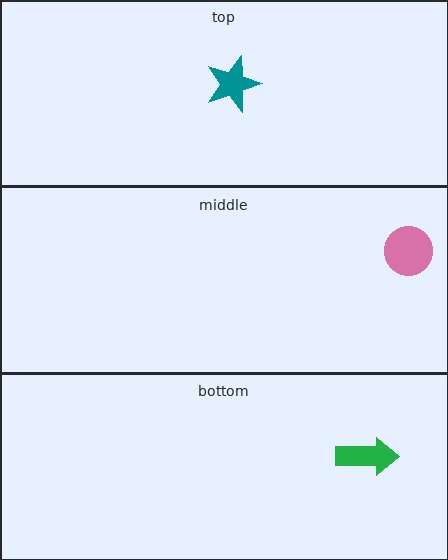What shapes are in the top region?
The teal star.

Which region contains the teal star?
The top region.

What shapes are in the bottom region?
The green arrow.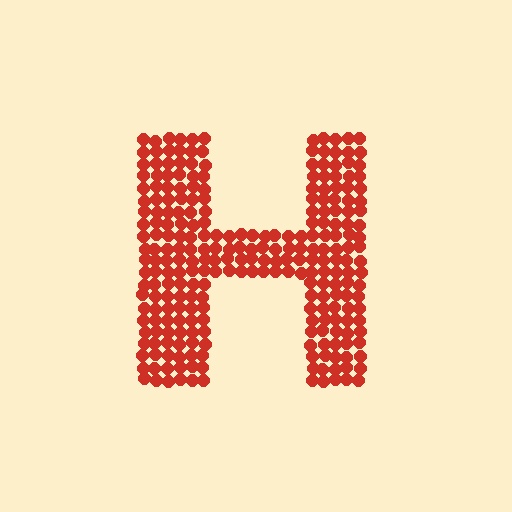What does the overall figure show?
The overall figure shows the letter H.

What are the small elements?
The small elements are circles.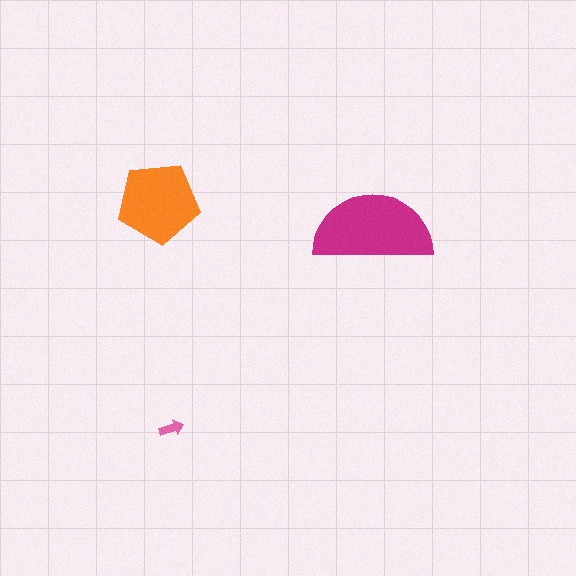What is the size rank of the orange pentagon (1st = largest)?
2nd.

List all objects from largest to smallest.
The magenta semicircle, the orange pentagon, the pink arrow.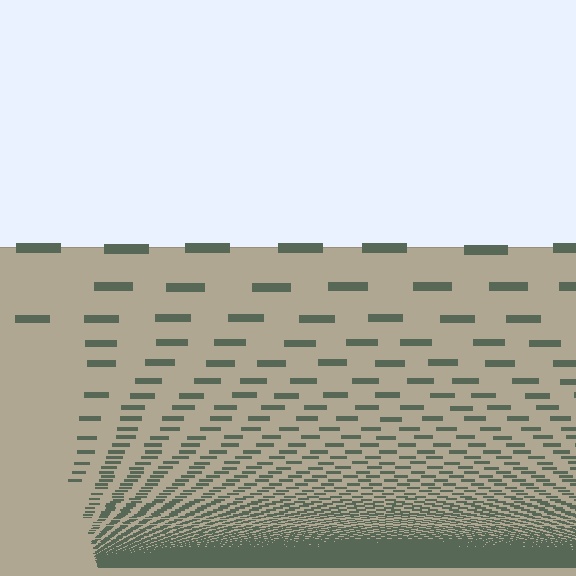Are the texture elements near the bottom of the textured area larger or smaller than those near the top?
Smaller. The gradient is inverted — elements near the bottom are smaller and denser.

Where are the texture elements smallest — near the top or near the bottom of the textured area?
Near the bottom.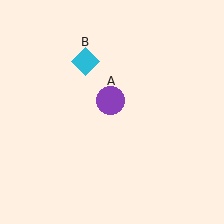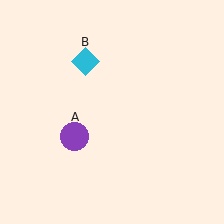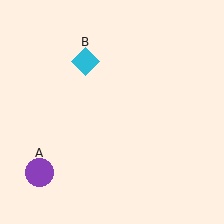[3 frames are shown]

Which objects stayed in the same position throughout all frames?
Cyan diamond (object B) remained stationary.